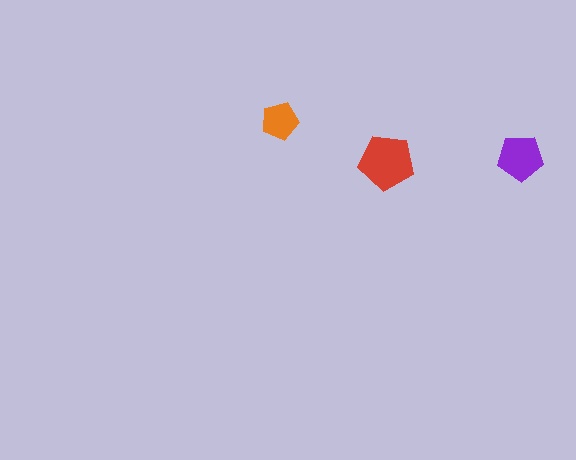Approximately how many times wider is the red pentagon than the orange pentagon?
About 1.5 times wider.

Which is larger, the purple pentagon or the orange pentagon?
The purple one.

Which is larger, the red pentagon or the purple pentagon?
The red one.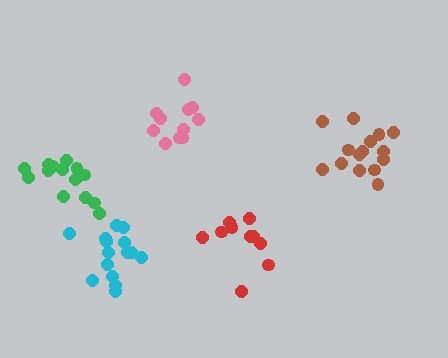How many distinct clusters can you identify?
There are 5 distinct clusters.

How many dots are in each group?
Group 1: 15 dots, Group 2: 14 dots, Group 3: 11 dots, Group 4: 15 dots, Group 5: 10 dots (65 total).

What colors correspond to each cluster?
The clusters are colored: brown, green, pink, cyan, red.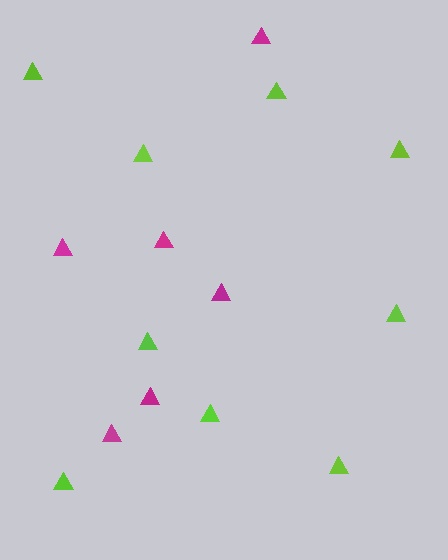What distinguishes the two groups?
There are 2 groups: one group of lime triangles (9) and one group of magenta triangles (6).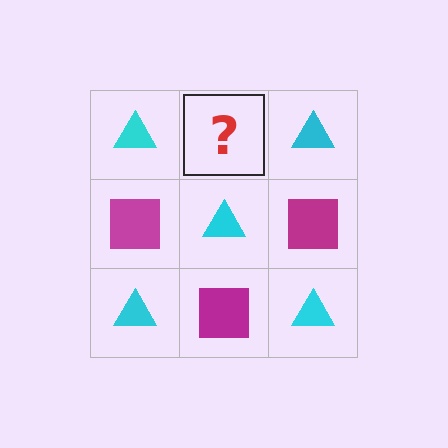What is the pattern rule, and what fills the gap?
The rule is that it alternates cyan triangle and magenta square in a checkerboard pattern. The gap should be filled with a magenta square.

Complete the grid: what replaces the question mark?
The question mark should be replaced with a magenta square.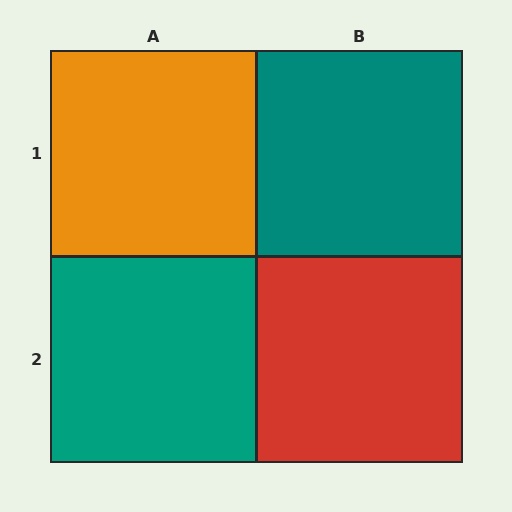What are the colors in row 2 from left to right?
Teal, red.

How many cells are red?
1 cell is red.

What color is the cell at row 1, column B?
Teal.